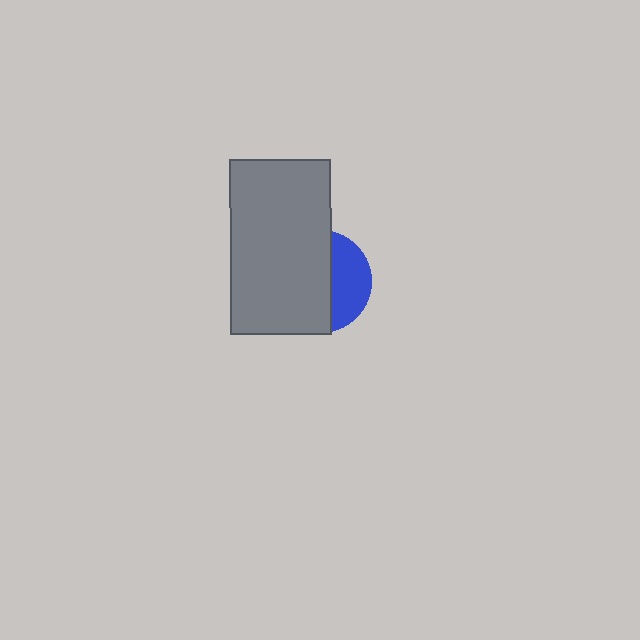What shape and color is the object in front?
The object in front is a gray rectangle.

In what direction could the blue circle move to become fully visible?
The blue circle could move right. That would shift it out from behind the gray rectangle entirely.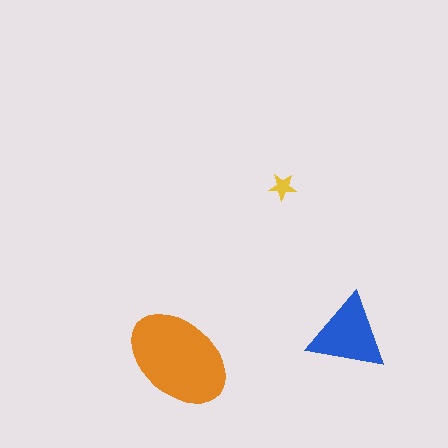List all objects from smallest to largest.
The yellow star, the blue triangle, the orange ellipse.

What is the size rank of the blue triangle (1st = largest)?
2nd.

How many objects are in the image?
There are 3 objects in the image.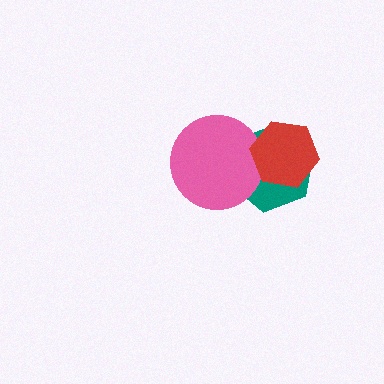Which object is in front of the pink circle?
The red hexagon is in front of the pink circle.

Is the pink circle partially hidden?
Yes, it is partially covered by another shape.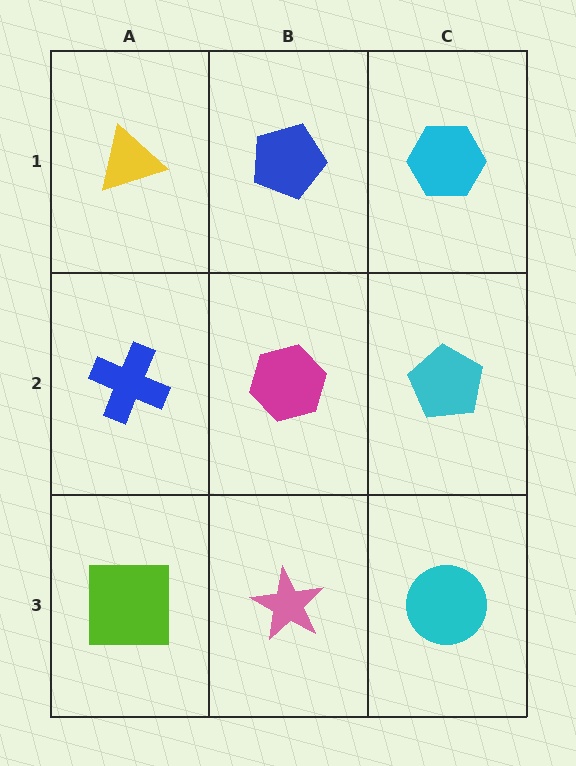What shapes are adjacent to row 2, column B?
A blue pentagon (row 1, column B), a pink star (row 3, column B), a blue cross (row 2, column A), a cyan pentagon (row 2, column C).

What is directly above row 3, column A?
A blue cross.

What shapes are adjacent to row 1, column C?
A cyan pentagon (row 2, column C), a blue pentagon (row 1, column B).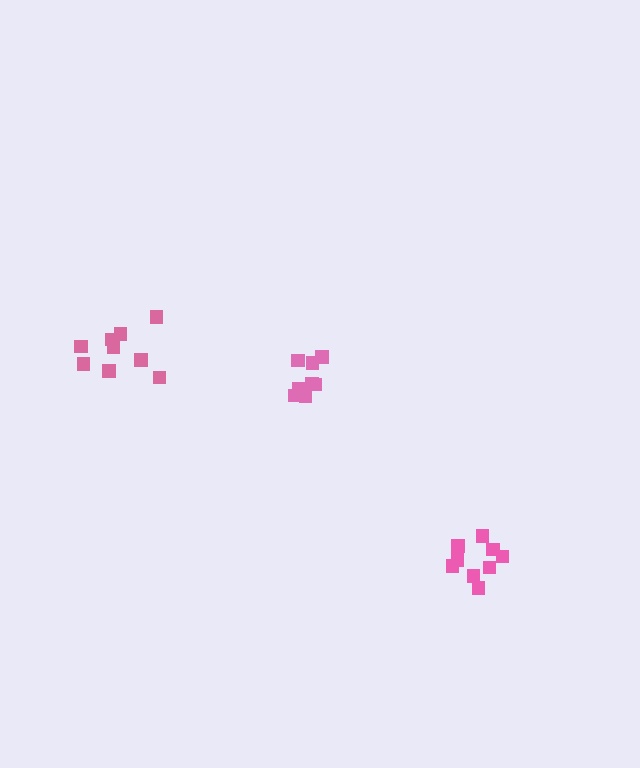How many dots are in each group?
Group 1: 8 dots, Group 2: 9 dots, Group 3: 9 dots (26 total).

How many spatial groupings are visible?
There are 3 spatial groupings.